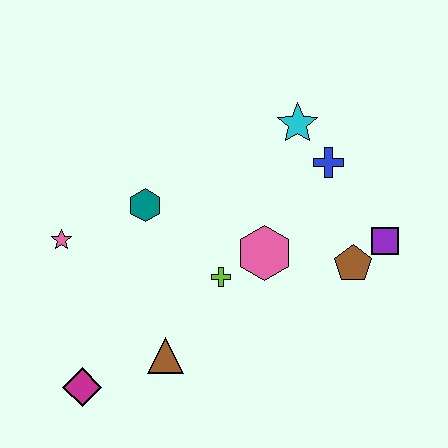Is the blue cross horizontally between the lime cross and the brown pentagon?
Yes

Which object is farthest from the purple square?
The magenta diamond is farthest from the purple square.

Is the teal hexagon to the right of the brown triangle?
No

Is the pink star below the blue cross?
Yes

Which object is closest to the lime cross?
The pink hexagon is closest to the lime cross.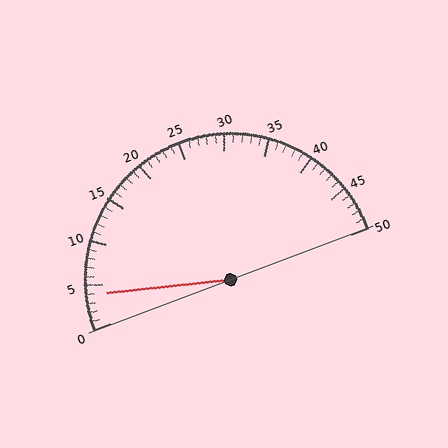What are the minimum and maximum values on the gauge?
The gauge ranges from 0 to 50.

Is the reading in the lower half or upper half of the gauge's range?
The reading is in the lower half of the range (0 to 50).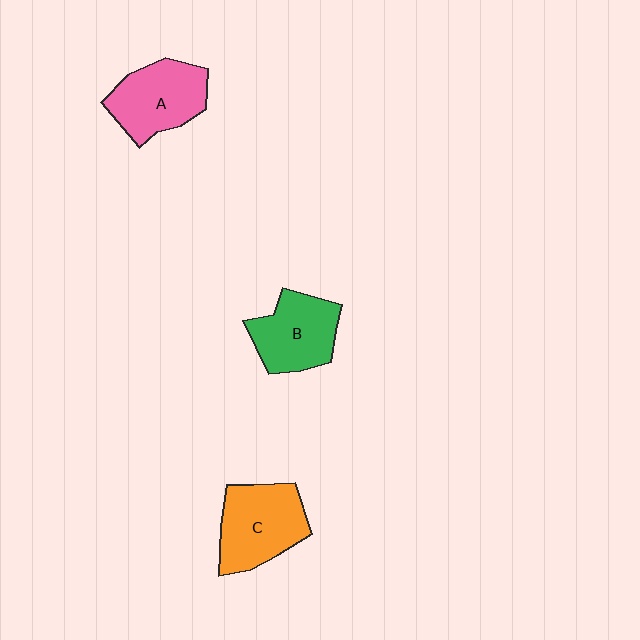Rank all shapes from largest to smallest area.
From largest to smallest: C (orange), A (pink), B (green).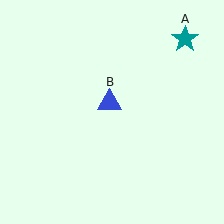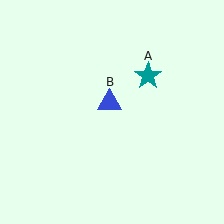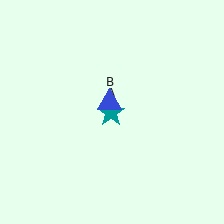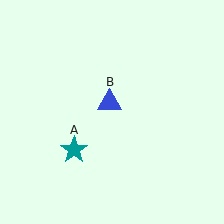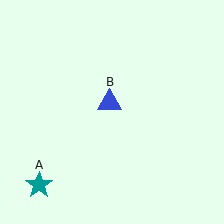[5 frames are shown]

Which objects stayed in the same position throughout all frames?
Blue triangle (object B) remained stationary.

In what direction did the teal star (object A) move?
The teal star (object A) moved down and to the left.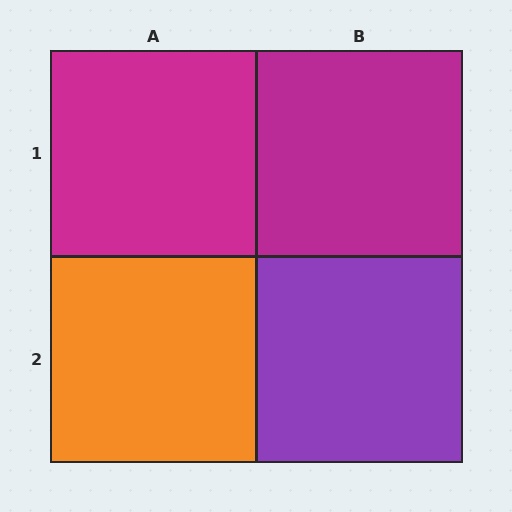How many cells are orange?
1 cell is orange.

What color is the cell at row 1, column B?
Magenta.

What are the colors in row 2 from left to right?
Orange, purple.